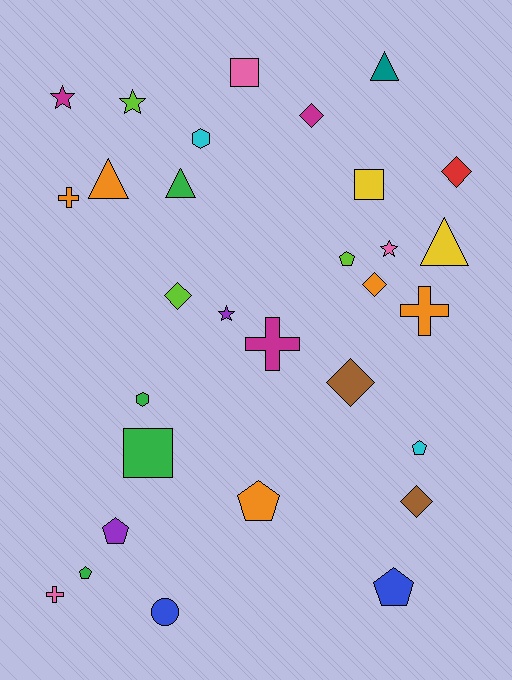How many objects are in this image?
There are 30 objects.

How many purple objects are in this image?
There are 2 purple objects.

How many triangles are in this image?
There are 4 triangles.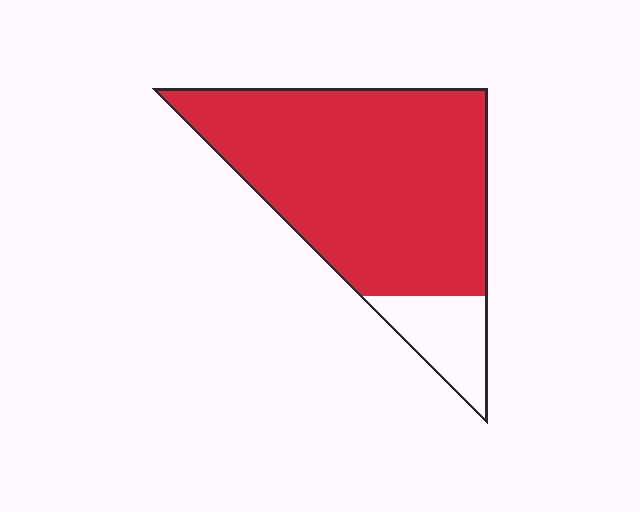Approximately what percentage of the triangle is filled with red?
Approximately 85%.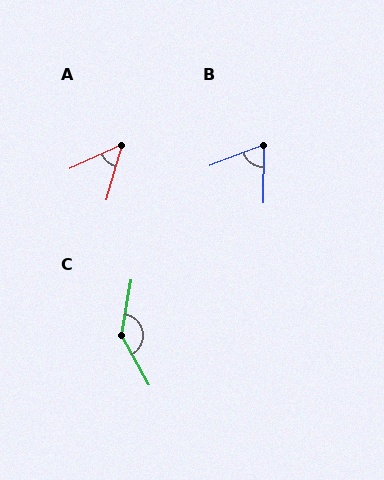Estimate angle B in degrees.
Approximately 69 degrees.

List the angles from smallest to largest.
A (50°), B (69°), C (141°).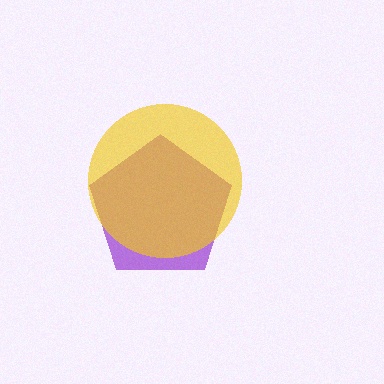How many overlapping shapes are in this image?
There are 2 overlapping shapes in the image.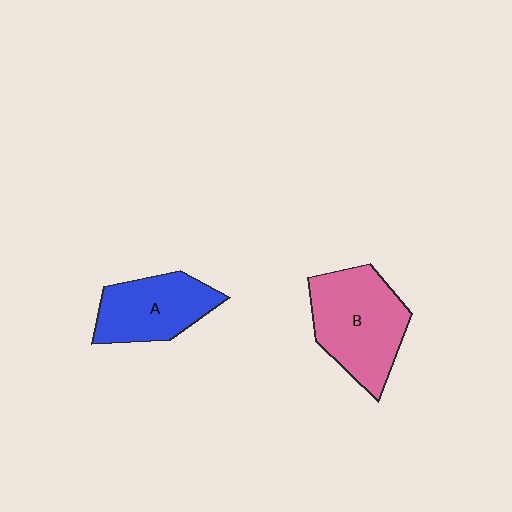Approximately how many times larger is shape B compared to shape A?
Approximately 1.3 times.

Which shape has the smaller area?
Shape A (blue).